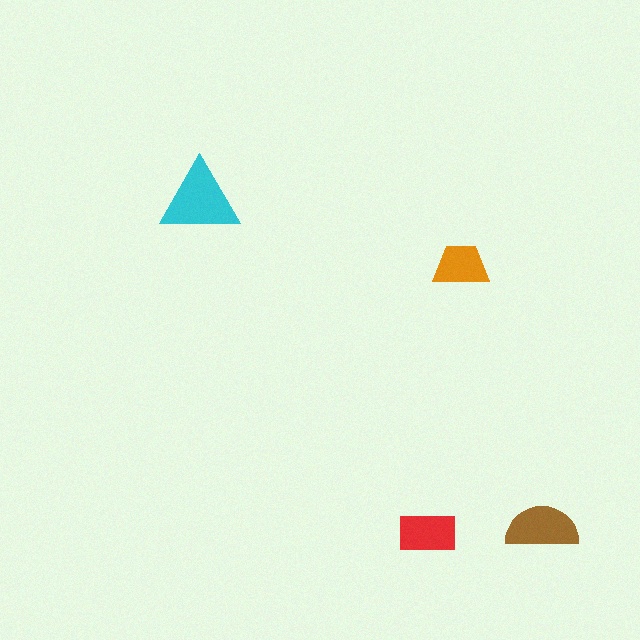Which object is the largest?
The cyan triangle.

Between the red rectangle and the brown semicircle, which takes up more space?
The brown semicircle.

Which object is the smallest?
The orange trapezoid.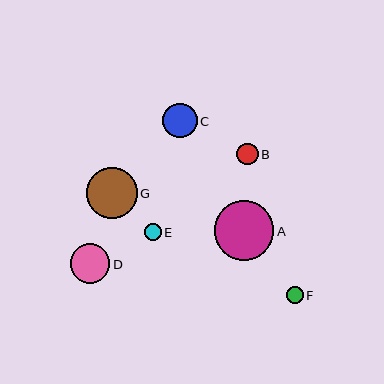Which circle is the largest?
Circle A is the largest with a size of approximately 60 pixels.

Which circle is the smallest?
Circle E is the smallest with a size of approximately 16 pixels.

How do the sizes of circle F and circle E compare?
Circle F and circle E are approximately the same size.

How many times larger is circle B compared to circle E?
Circle B is approximately 1.3 times the size of circle E.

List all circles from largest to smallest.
From largest to smallest: A, G, D, C, B, F, E.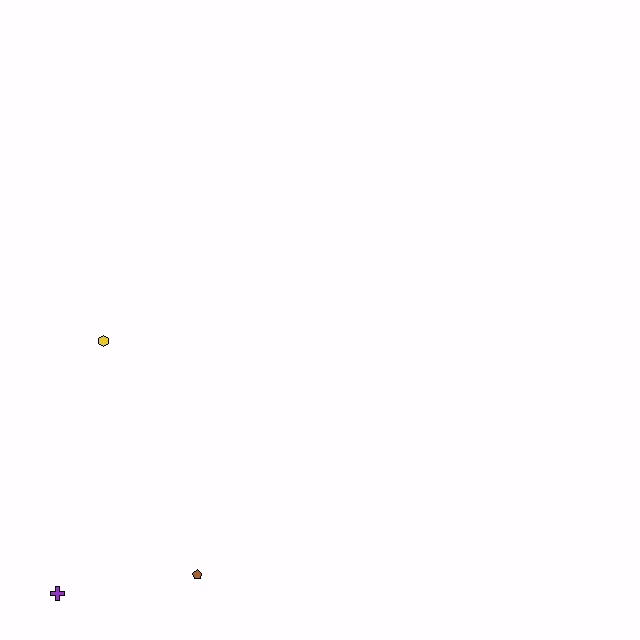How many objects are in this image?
There are 3 objects.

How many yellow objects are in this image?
There is 1 yellow object.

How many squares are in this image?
There are no squares.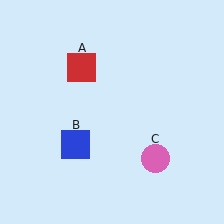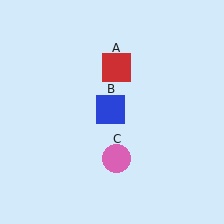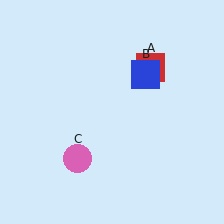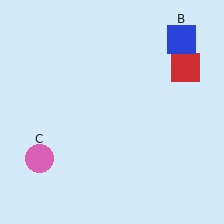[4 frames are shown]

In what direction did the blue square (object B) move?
The blue square (object B) moved up and to the right.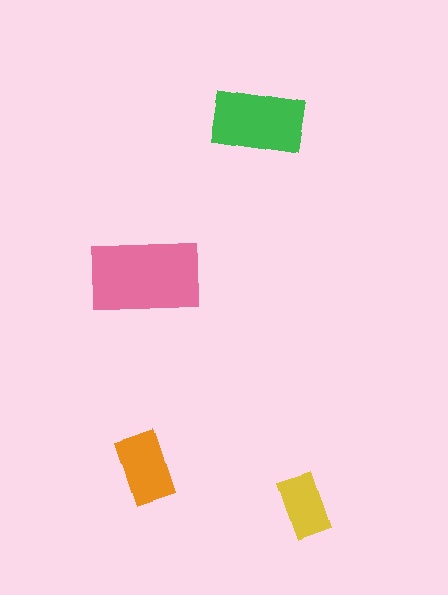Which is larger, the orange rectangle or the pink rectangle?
The pink one.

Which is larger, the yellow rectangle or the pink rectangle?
The pink one.